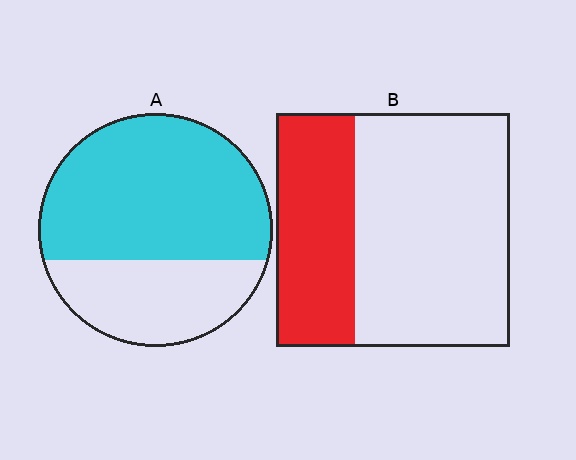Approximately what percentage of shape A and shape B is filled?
A is approximately 65% and B is approximately 35%.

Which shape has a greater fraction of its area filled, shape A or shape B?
Shape A.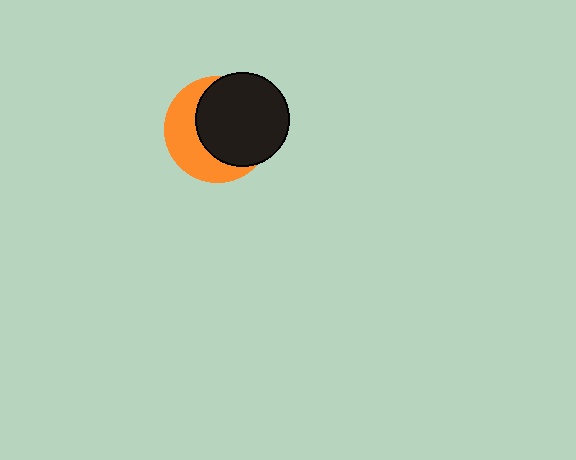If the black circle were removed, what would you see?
You would see the complete orange circle.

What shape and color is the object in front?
The object in front is a black circle.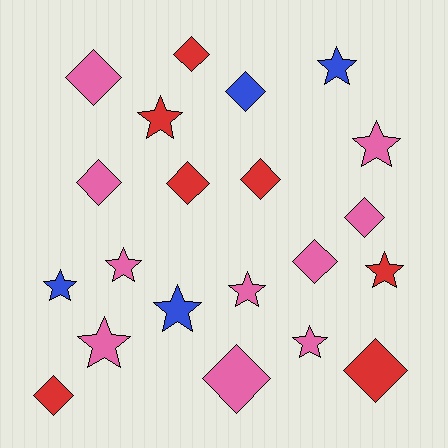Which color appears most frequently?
Pink, with 10 objects.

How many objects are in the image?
There are 21 objects.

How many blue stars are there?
There are 3 blue stars.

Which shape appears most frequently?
Diamond, with 11 objects.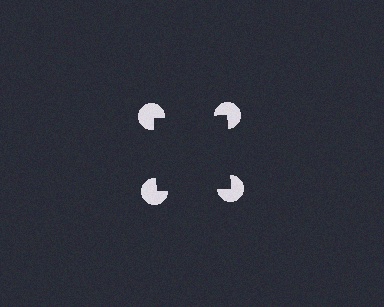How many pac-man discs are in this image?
There are 4 — one at each vertex of the illusory square.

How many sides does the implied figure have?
4 sides.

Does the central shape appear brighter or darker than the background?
It typically appears slightly darker than the background, even though no actual brightness change is drawn.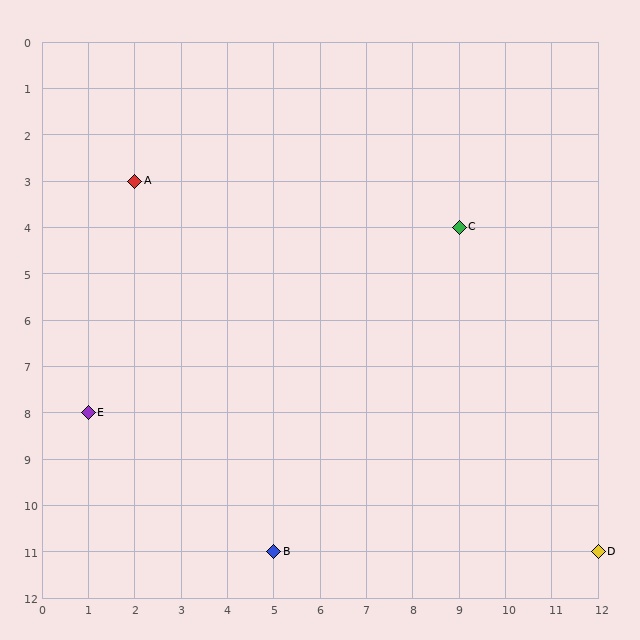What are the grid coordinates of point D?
Point D is at grid coordinates (12, 11).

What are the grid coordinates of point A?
Point A is at grid coordinates (2, 3).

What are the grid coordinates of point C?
Point C is at grid coordinates (9, 4).